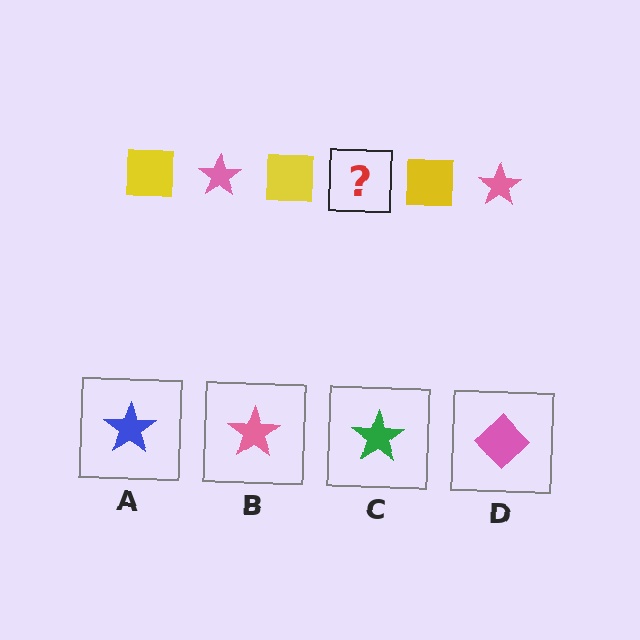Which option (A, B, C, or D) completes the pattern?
B.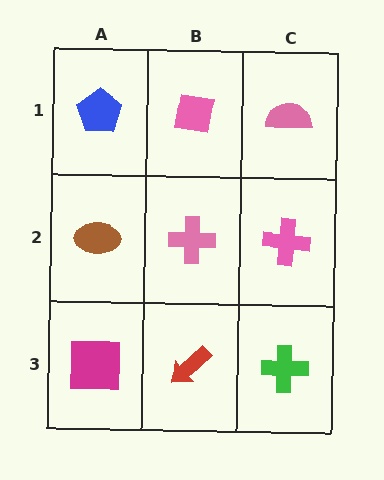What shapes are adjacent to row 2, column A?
A blue pentagon (row 1, column A), a magenta square (row 3, column A), a pink cross (row 2, column B).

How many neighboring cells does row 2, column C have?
3.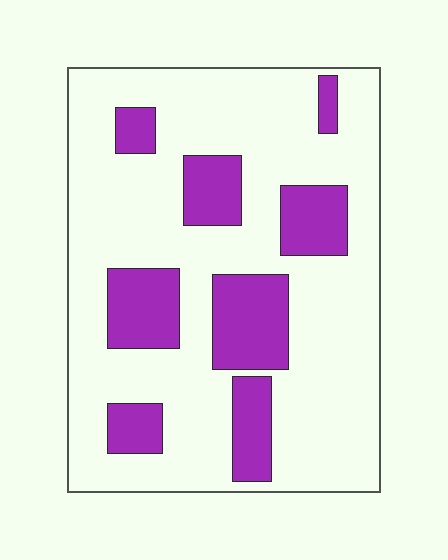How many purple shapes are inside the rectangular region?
8.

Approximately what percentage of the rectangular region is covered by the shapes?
Approximately 25%.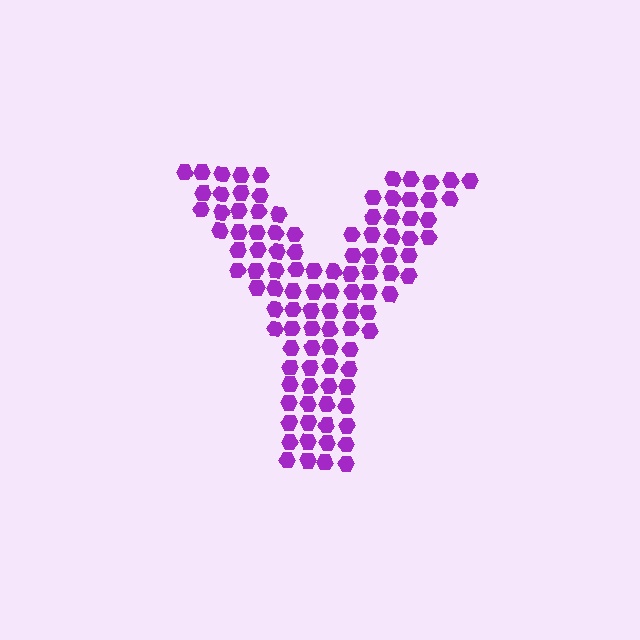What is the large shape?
The large shape is the letter Y.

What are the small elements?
The small elements are hexagons.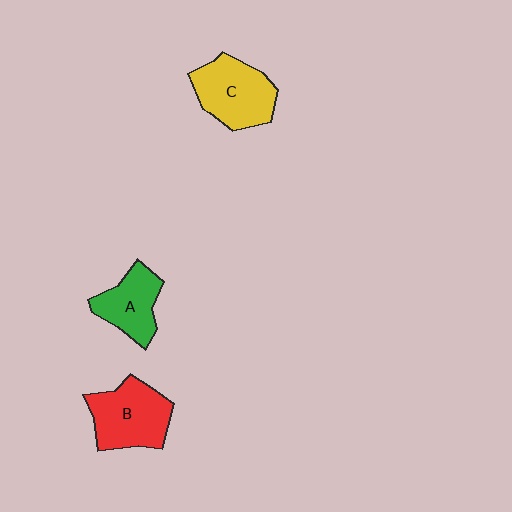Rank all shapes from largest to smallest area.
From largest to smallest: B (red), C (yellow), A (green).